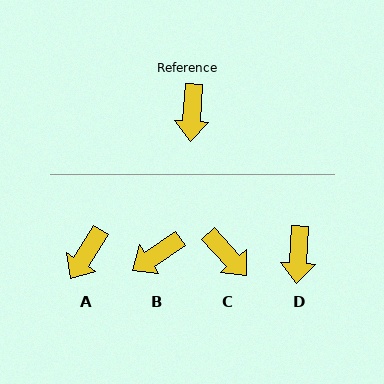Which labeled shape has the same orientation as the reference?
D.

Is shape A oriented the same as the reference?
No, it is off by about 29 degrees.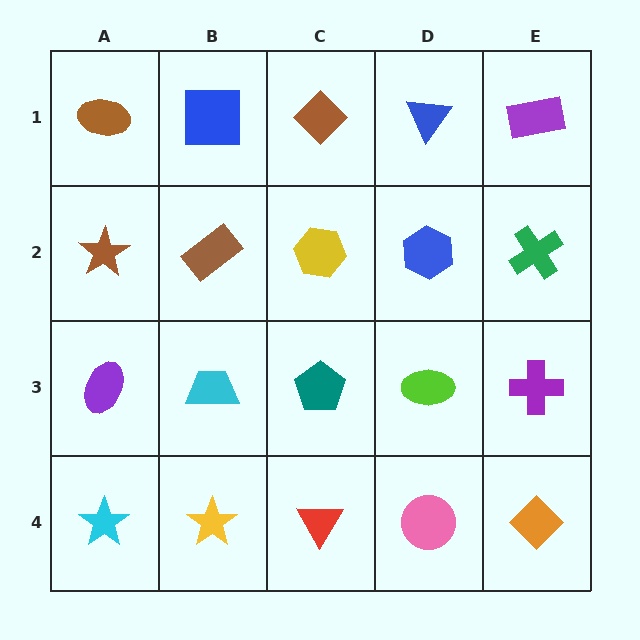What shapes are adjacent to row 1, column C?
A yellow hexagon (row 2, column C), a blue square (row 1, column B), a blue triangle (row 1, column D).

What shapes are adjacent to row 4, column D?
A lime ellipse (row 3, column D), a red triangle (row 4, column C), an orange diamond (row 4, column E).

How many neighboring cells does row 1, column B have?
3.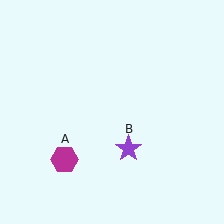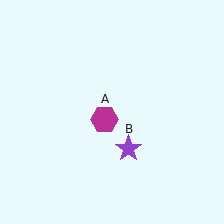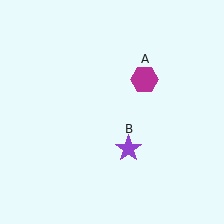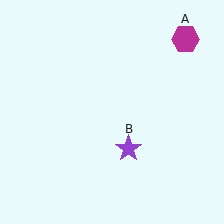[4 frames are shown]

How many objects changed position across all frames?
1 object changed position: magenta hexagon (object A).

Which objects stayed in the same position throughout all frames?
Purple star (object B) remained stationary.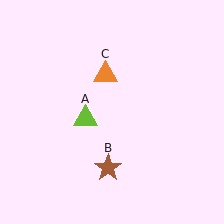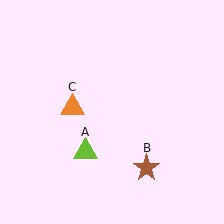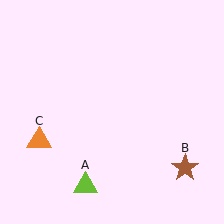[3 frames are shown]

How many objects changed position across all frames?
3 objects changed position: lime triangle (object A), brown star (object B), orange triangle (object C).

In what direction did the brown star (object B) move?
The brown star (object B) moved right.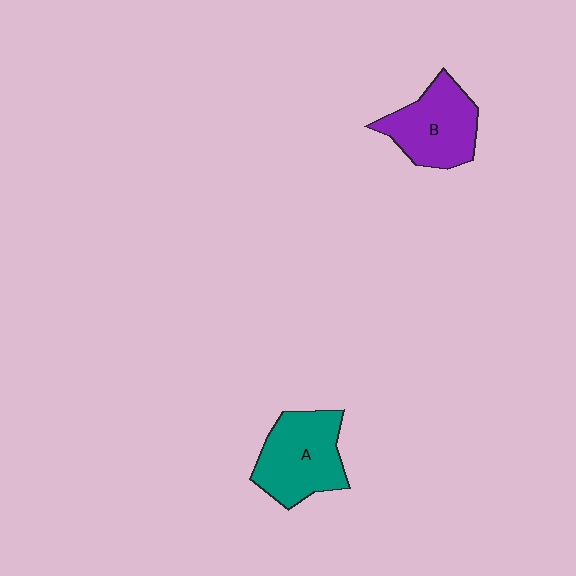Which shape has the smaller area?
Shape B (purple).